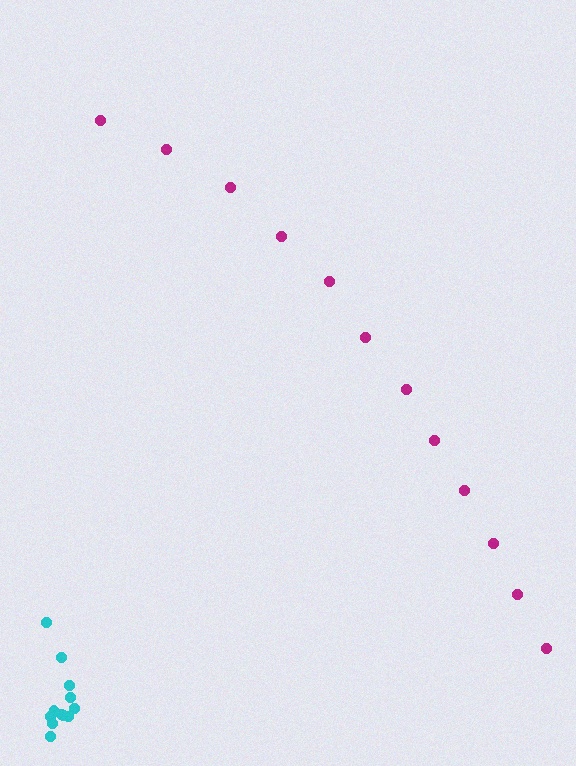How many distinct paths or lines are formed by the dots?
There are 2 distinct paths.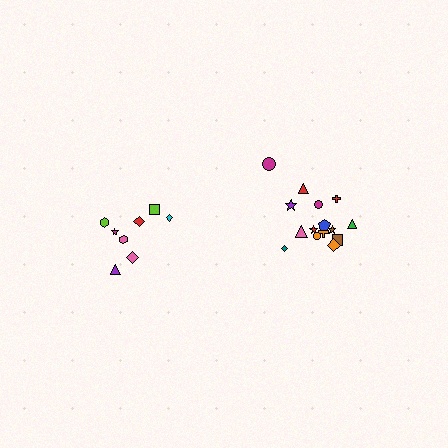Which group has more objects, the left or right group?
The right group.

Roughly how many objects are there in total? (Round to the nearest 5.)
Roughly 25 objects in total.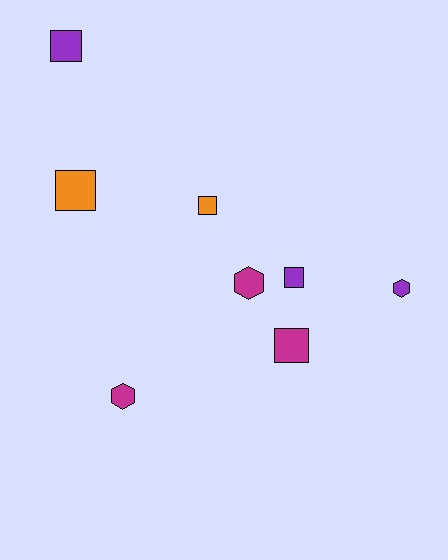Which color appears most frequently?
Purple, with 3 objects.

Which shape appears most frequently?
Square, with 5 objects.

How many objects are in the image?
There are 8 objects.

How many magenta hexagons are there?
There are 2 magenta hexagons.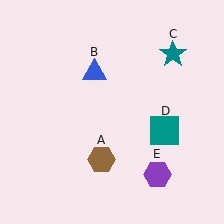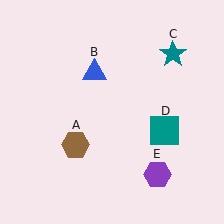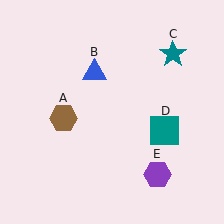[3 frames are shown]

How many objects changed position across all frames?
1 object changed position: brown hexagon (object A).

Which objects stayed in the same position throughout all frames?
Blue triangle (object B) and teal star (object C) and teal square (object D) and purple hexagon (object E) remained stationary.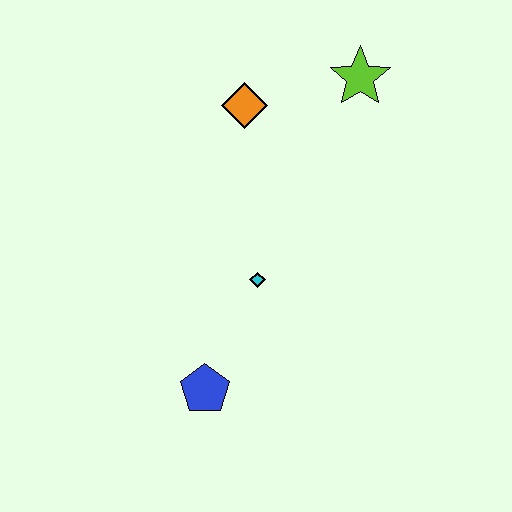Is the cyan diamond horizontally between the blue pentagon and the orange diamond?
No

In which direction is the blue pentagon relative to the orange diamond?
The blue pentagon is below the orange diamond.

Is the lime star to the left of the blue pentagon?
No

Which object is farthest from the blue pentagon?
The lime star is farthest from the blue pentagon.